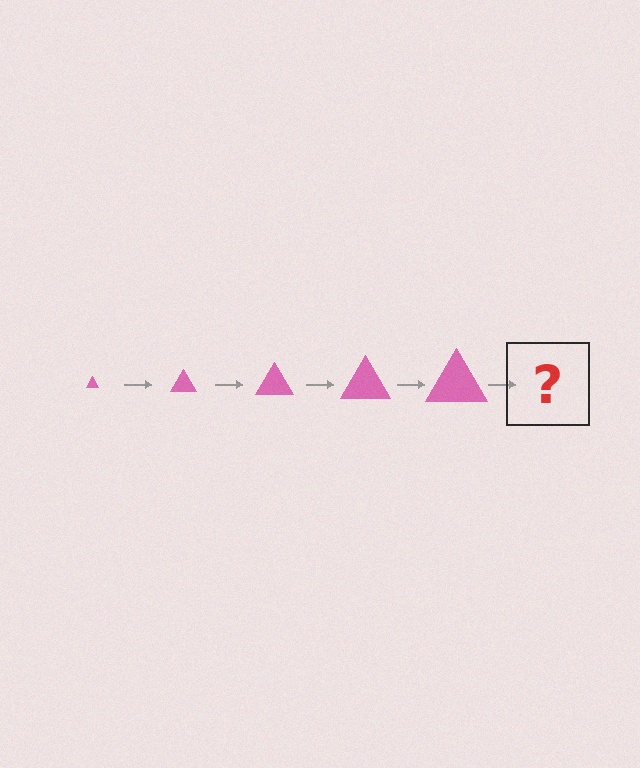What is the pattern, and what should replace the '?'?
The pattern is that the triangle gets progressively larger each step. The '?' should be a pink triangle, larger than the previous one.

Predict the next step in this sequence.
The next step is a pink triangle, larger than the previous one.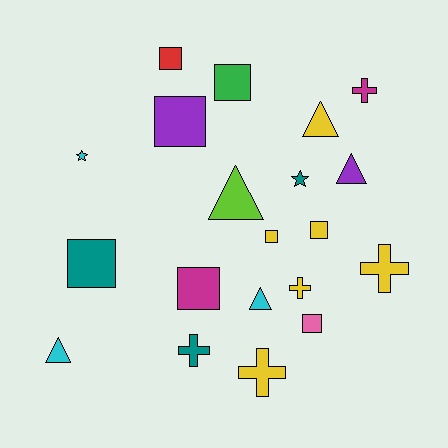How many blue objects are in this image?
There are no blue objects.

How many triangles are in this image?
There are 5 triangles.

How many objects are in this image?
There are 20 objects.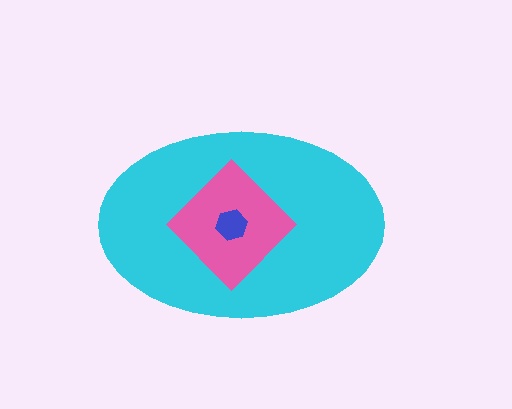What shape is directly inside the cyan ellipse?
The pink diamond.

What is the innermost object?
The blue hexagon.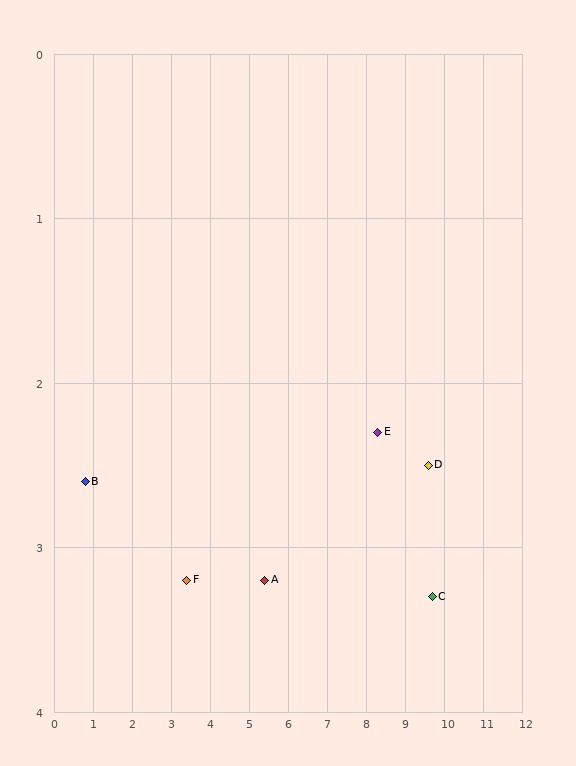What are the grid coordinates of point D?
Point D is at approximately (9.6, 2.5).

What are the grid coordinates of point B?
Point B is at approximately (0.8, 2.6).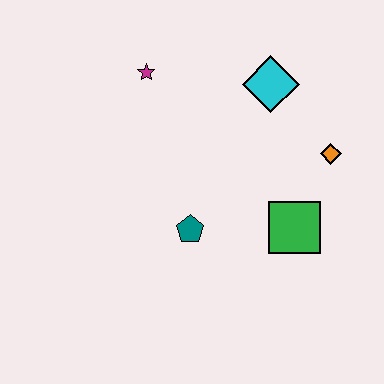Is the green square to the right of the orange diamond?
No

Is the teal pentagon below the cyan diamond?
Yes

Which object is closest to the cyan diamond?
The orange diamond is closest to the cyan diamond.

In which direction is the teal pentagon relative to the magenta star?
The teal pentagon is below the magenta star.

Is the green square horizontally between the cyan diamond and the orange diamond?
Yes